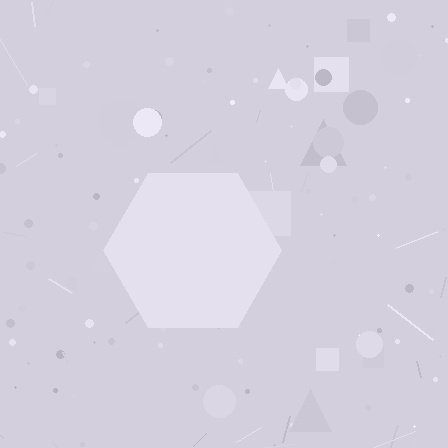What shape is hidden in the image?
A hexagon is hidden in the image.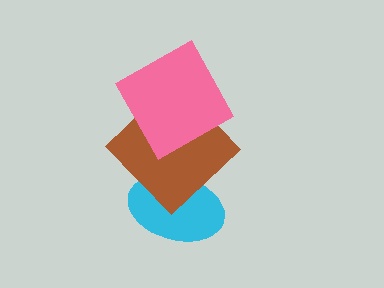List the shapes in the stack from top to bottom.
From top to bottom: the pink square, the brown diamond, the cyan ellipse.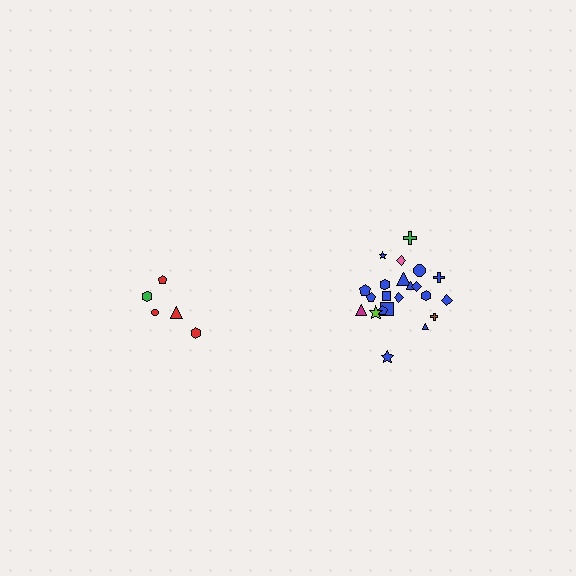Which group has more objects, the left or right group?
The right group.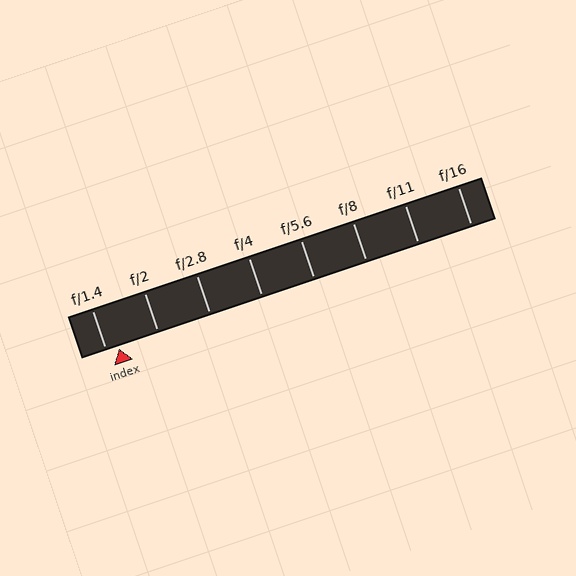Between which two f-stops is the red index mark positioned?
The index mark is between f/1.4 and f/2.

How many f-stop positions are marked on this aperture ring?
There are 8 f-stop positions marked.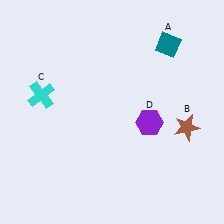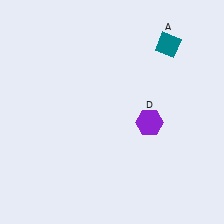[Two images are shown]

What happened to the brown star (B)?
The brown star (B) was removed in Image 2. It was in the bottom-right area of Image 1.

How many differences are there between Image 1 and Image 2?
There are 2 differences between the two images.